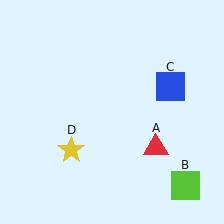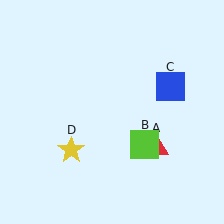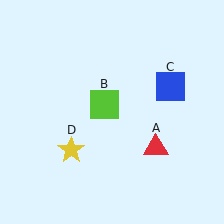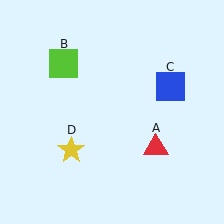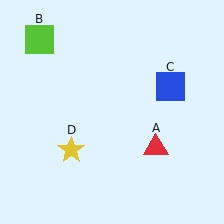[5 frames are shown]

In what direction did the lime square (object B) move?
The lime square (object B) moved up and to the left.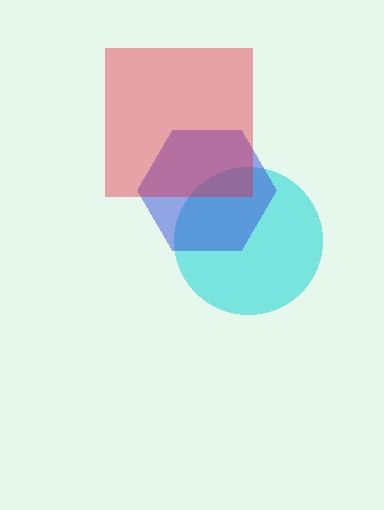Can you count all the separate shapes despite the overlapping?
Yes, there are 3 separate shapes.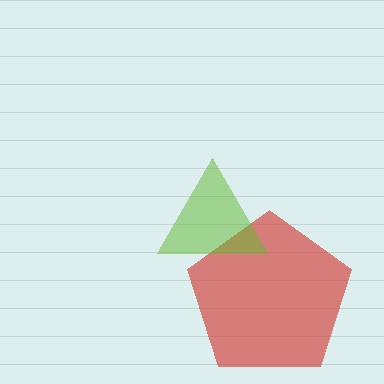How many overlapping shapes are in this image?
There are 2 overlapping shapes in the image.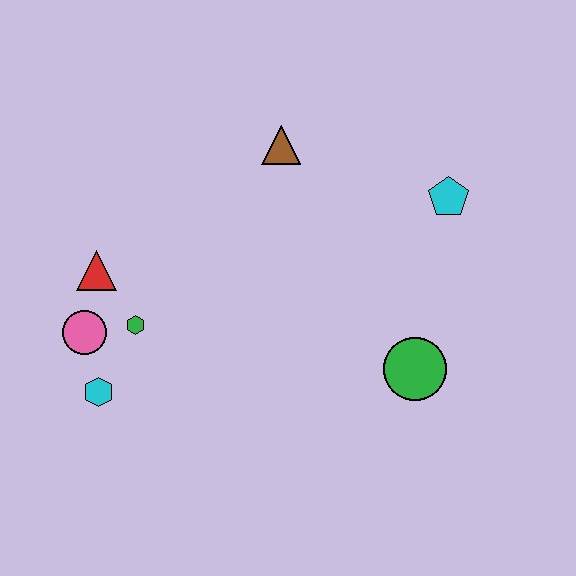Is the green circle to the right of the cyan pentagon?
No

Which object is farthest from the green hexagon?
The cyan pentagon is farthest from the green hexagon.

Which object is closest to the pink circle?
The green hexagon is closest to the pink circle.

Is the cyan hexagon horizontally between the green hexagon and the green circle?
No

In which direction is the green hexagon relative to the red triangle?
The green hexagon is below the red triangle.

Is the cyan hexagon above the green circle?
No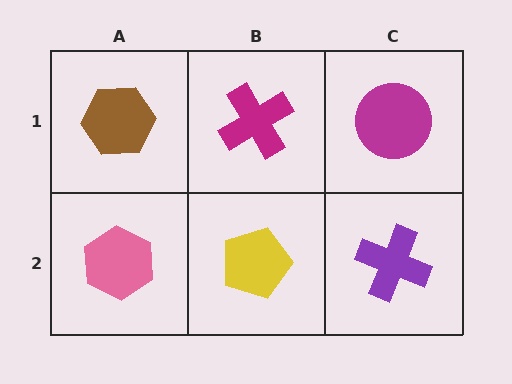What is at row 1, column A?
A brown hexagon.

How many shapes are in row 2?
3 shapes.